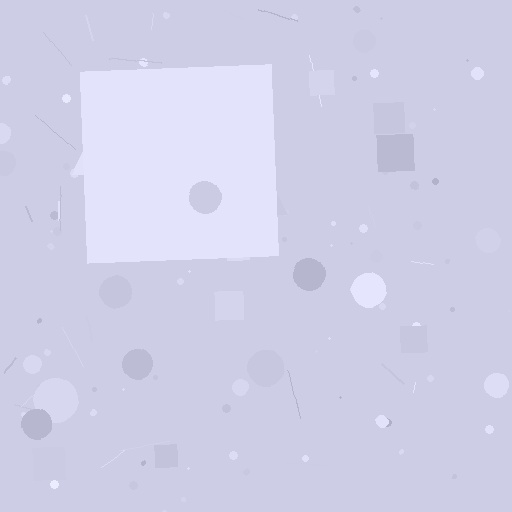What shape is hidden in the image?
A square is hidden in the image.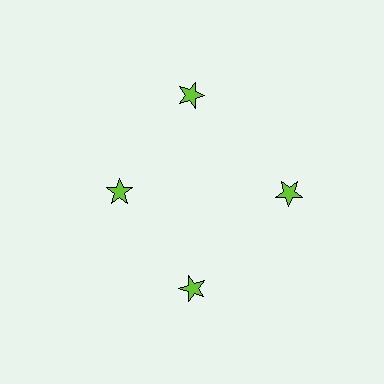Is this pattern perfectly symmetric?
No. The 4 lime stars are arranged in a ring, but one element near the 9 o'clock position is pulled inward toward the center, breaking the 4-fold rotational symmetry.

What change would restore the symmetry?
The symmetry would be restored by moving it outward, back onto the ring so that all 4 stars sit at equal angles and equal distance from the center.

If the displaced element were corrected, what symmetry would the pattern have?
It would have 4-fold rotational symmetry — the pattern would map onto itself every 90 degrees.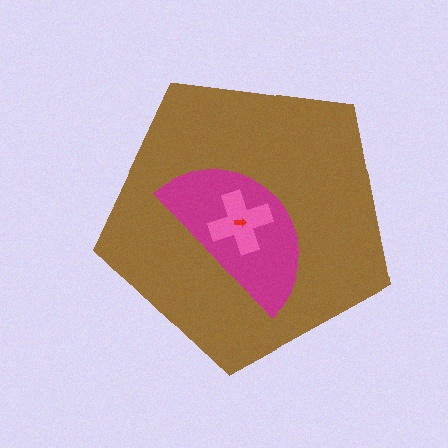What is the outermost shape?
The brown pentagon.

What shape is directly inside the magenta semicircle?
The pink cross.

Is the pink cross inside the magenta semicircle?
Yes.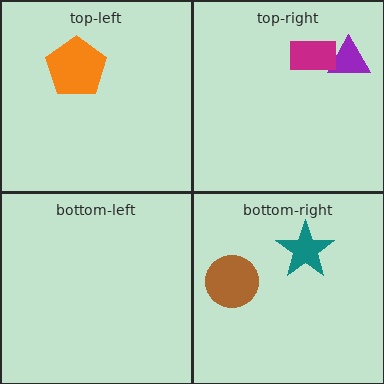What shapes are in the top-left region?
The orange pentagon.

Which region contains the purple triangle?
The top-right region.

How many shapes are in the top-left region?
1.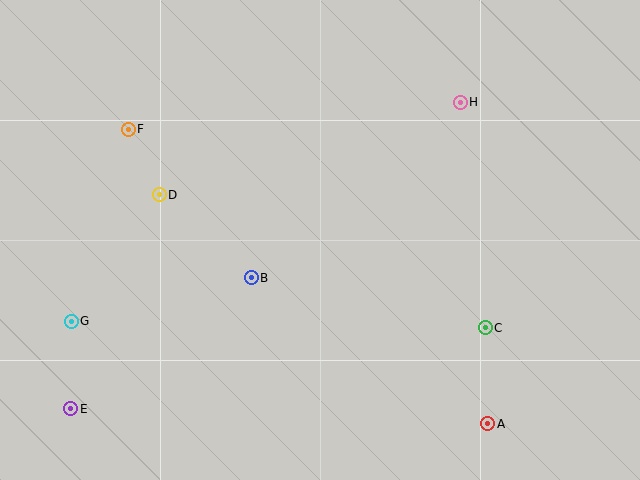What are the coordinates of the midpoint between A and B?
The midpoint between A and B is at (370, 351).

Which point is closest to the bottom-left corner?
Point E is closest to the bottom-left corner.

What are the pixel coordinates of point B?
Point B is at (251, 278).